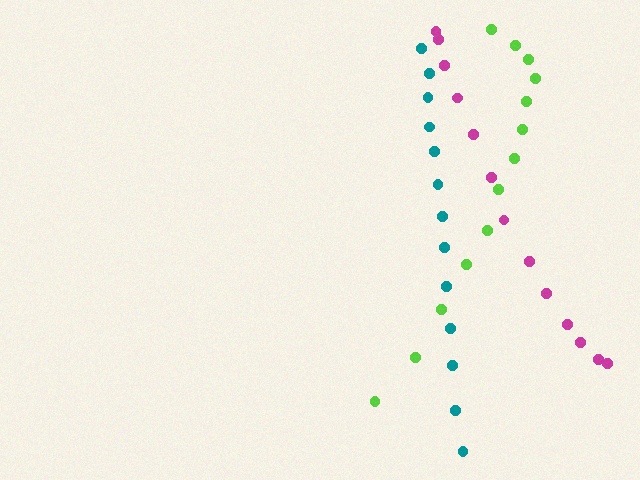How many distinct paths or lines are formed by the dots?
There are 3 distinct paths.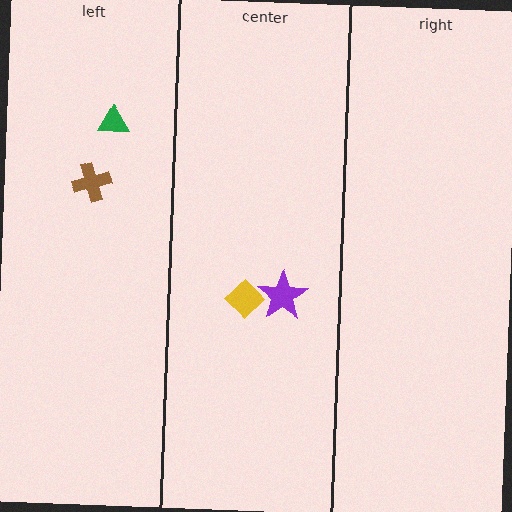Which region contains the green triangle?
The left region.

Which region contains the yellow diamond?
The center region.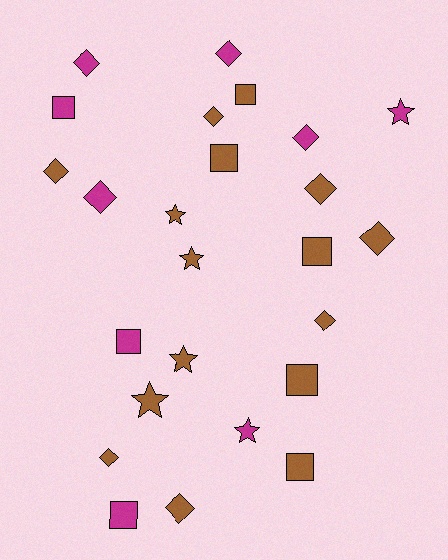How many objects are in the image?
There are 25 objects.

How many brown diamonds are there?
There are 7 brown diamonds.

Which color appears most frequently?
Brown, with 16 objects.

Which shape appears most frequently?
Diamond, with 11 objects.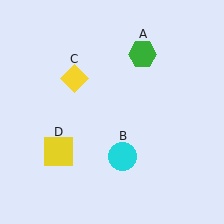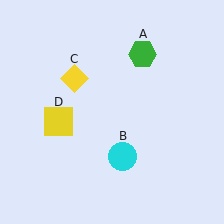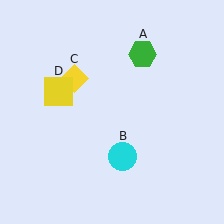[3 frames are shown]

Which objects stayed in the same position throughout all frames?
Green hexagon (object A) and cyan circle (object B) and yellow diamond (object C) remained stationary.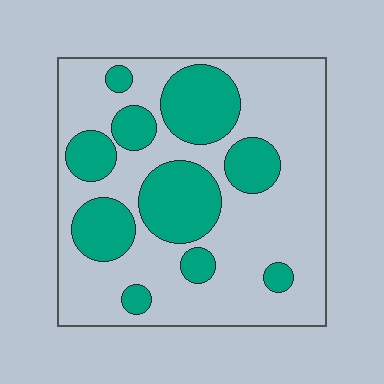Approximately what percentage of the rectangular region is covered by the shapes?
Approximately 30%.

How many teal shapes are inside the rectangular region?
10.